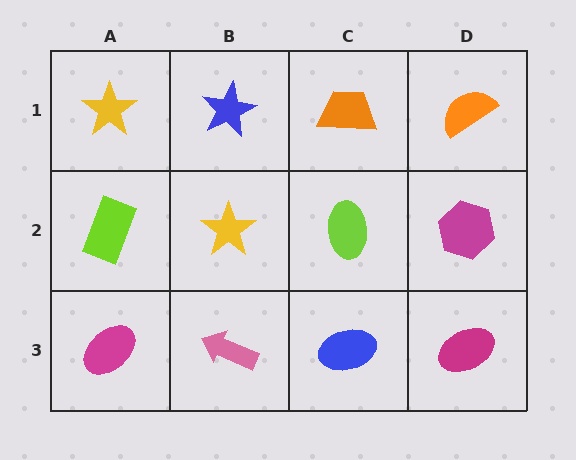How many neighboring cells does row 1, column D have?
2.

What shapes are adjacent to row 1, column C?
A lime ellipse (row 2, column C), a blue star (row 1, column B), an orange semicircle (row 1, column D).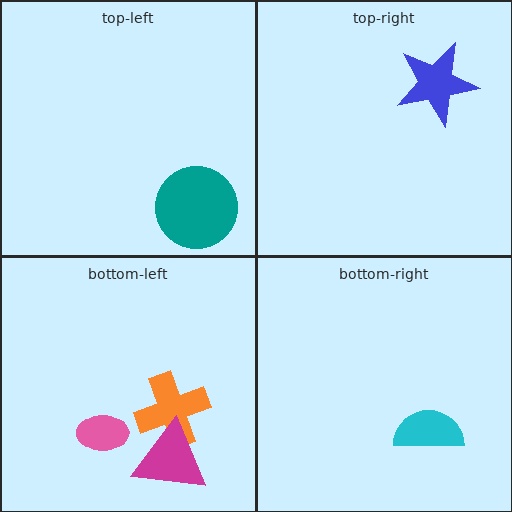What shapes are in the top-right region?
The blue star.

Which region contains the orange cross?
The bottom-left region.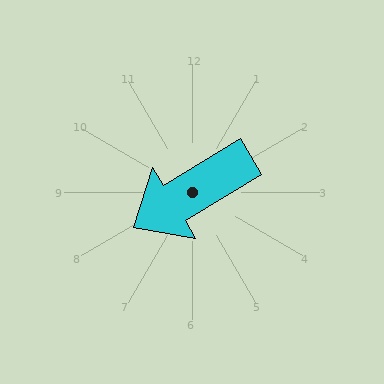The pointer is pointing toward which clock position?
Roughly 8 o'clock.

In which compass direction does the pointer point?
Southwest.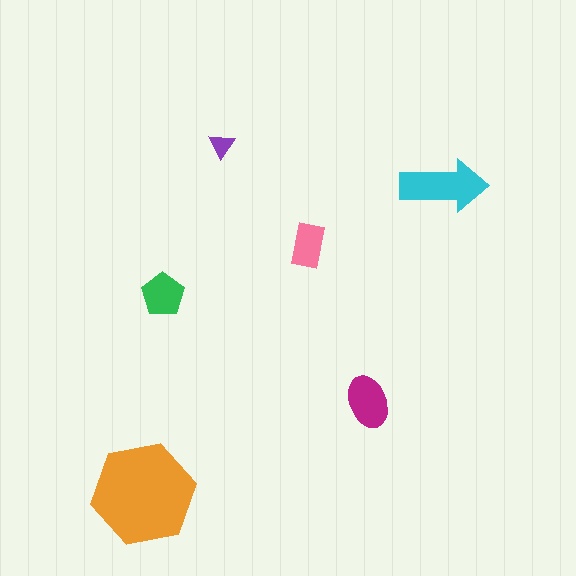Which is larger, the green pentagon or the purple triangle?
The green pentagon.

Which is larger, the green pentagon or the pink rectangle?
The green pentagon.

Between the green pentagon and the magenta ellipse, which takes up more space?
The magenta ellipse.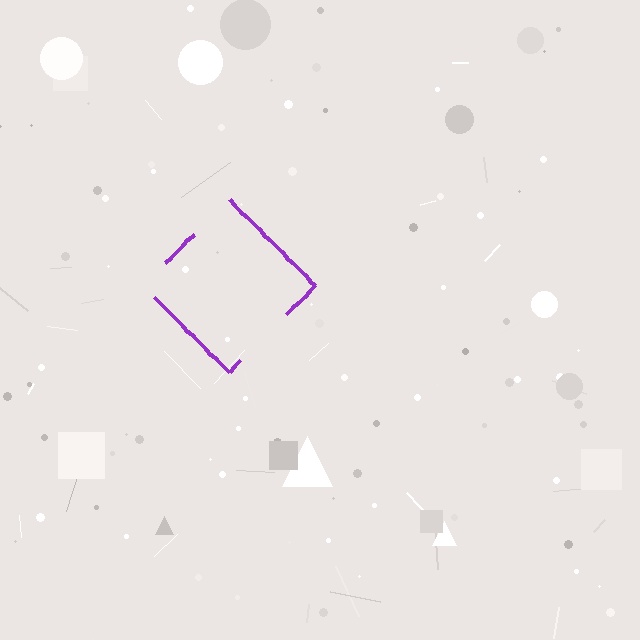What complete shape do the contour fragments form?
The contour fragments form a diamond.